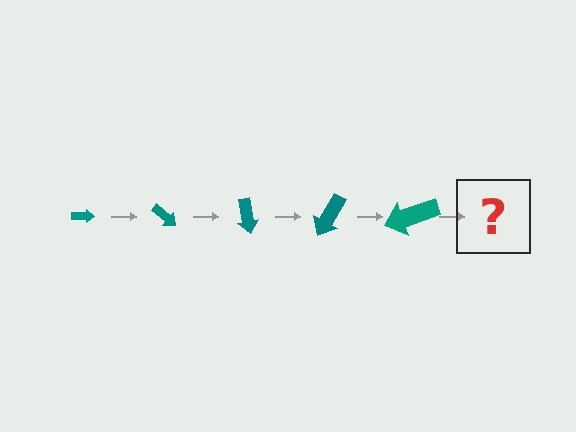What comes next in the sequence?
The next element should be an arrow, larger than the previous one and rotated 200 degrees from the start.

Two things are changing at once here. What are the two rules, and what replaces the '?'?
The two rules are that the arrow grows larger each step and it rotates 40 degrees each step. The '?' should be an arrow, larger than the previous one and rotated 200 degrees from the start.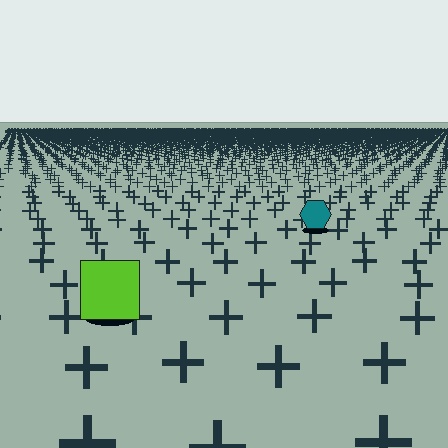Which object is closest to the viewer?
The lime square is closest. The texture marks near it are larger and more spread out.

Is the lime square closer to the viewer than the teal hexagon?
Yes. The lime square is closer — you can tell from the texture gradient: the ground texture is coarser near it.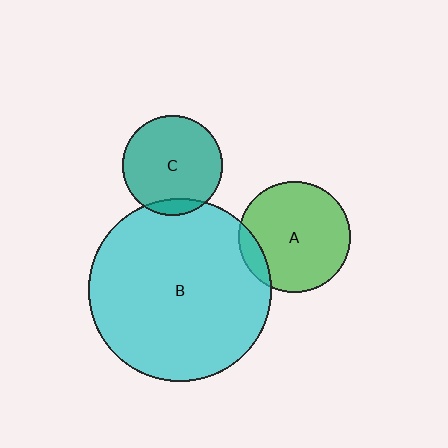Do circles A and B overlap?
Yes.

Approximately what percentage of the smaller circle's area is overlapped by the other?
Approximately 10%.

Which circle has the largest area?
Circle B (cyan).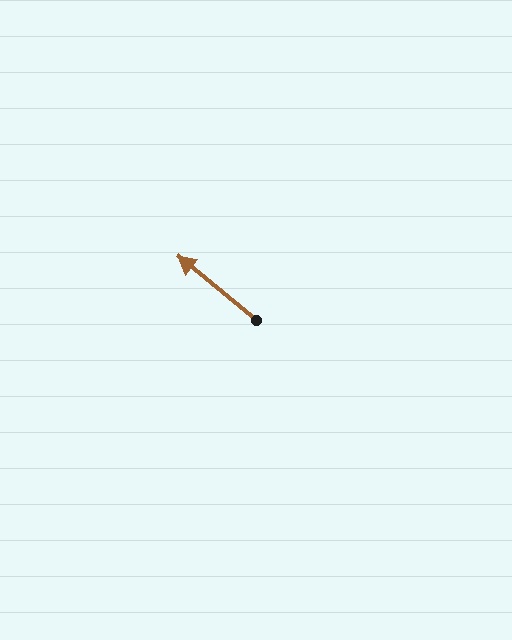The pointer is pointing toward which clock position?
Roughly 10 o'clock.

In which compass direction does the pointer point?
Northwest.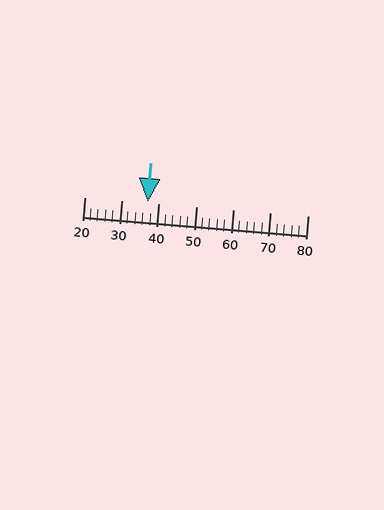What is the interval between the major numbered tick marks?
The major tick marks are spaced 10 units apart.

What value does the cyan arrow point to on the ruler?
The cyan arrow points to approximately 37.